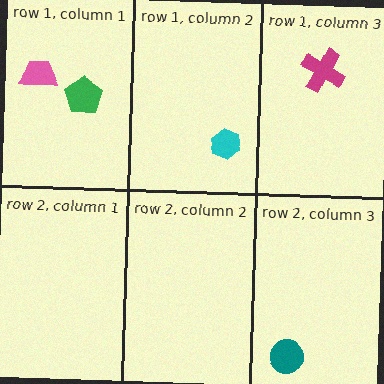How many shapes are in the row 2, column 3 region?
1.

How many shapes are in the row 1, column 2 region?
1.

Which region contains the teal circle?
The row 2, column 3 region.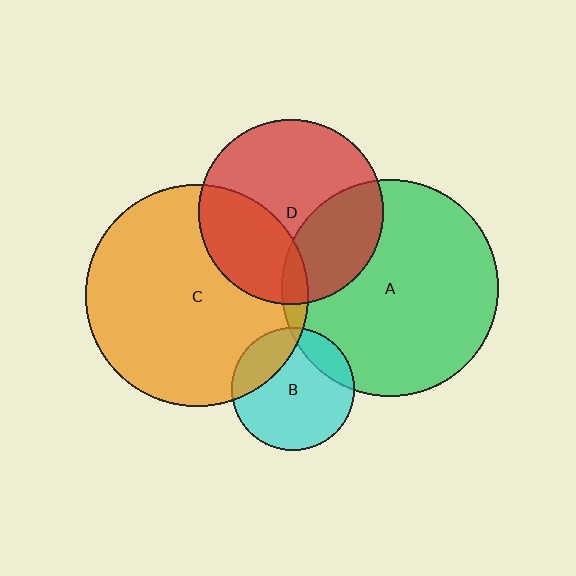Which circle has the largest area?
Circle C (orange).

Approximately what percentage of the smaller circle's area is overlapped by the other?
Approximately 30%.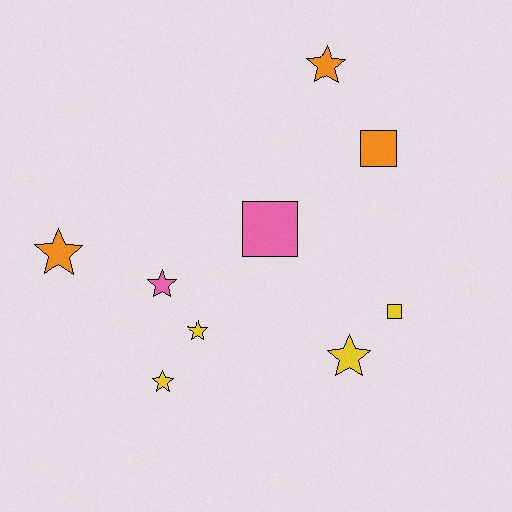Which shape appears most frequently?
Star, with 6 objects.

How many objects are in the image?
There are 9 objects.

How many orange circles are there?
There are no orange circles.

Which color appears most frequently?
Yellow, with 4 objects.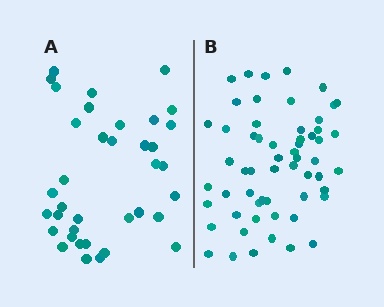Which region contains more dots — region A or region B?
Region B (the right region) has more dots.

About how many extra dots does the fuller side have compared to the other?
Region B has approximately 20 more dots than region A.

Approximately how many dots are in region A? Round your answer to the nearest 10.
About 40 dots. (The exact count is 37, which rounds to 40.)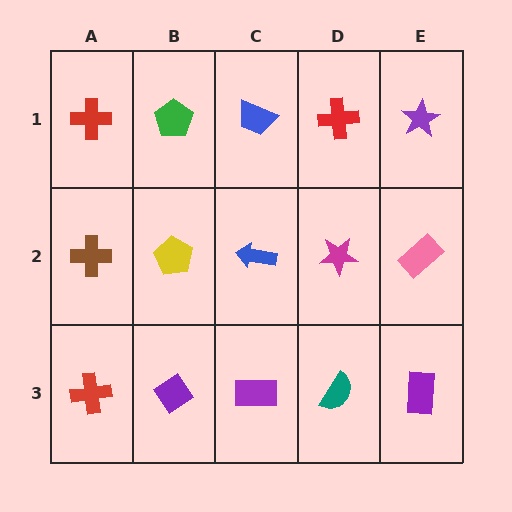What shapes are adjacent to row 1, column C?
A blue arrow (row 2, column C), a green pentagon (row 1, column B), a red cross (row 1, column D).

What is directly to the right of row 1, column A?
A green pentagon.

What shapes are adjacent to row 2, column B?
A green pentagon (row 1, column B), a purple diamond (row 3, column B), a brown cross (row 2, column A), a blue arrow (row 2, column C).